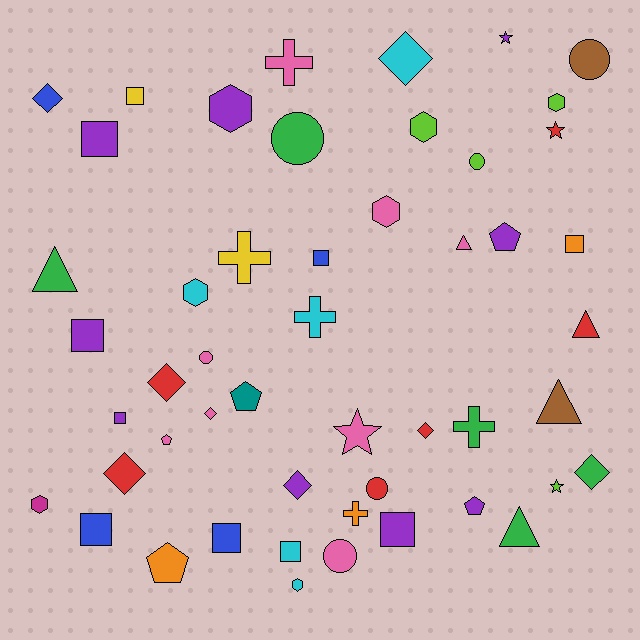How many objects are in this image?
There are 50 objects.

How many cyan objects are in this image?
There are 5 cyan objects.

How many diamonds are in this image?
There are 8 diamonds.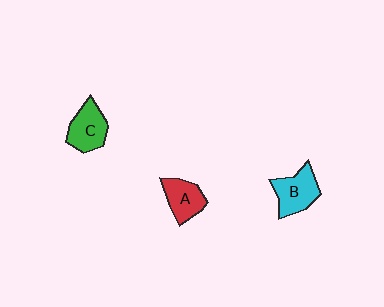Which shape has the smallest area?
Shape A (red).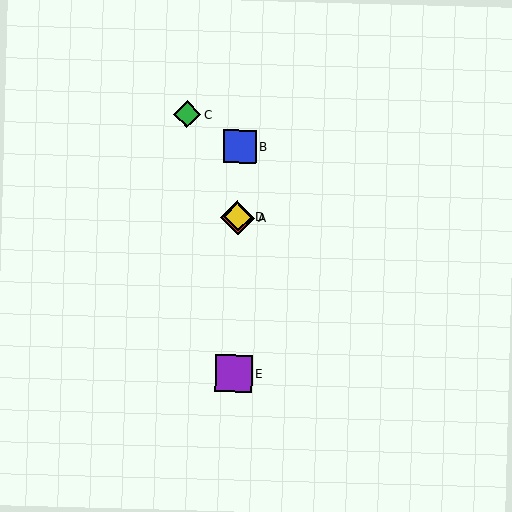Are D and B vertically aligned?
Yes, both are at x≈238.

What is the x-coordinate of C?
Object C is at x≈187.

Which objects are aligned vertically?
Objects A, B, D, E are aligned vertically.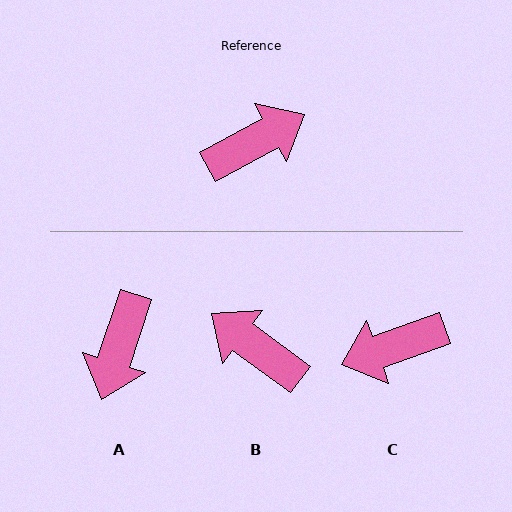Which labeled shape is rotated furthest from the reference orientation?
C, about 171 degrees away.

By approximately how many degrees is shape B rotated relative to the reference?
Approximately 115 degrees counter-clockwise.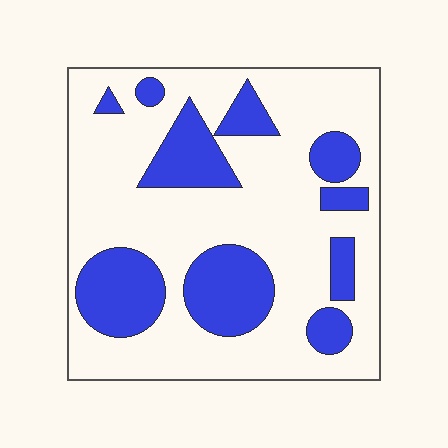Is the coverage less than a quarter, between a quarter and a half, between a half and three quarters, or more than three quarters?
Between a quarter and a half.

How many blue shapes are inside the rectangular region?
10.